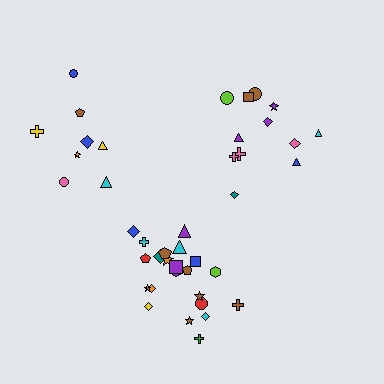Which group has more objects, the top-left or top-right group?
The top-right group.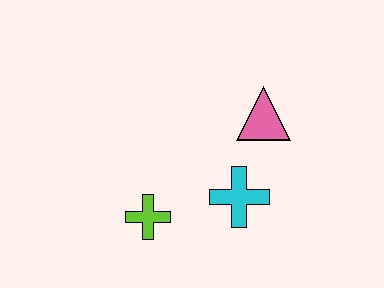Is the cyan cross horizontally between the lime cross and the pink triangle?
Yes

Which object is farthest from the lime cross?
The pink triangle is farthest from the lime cross.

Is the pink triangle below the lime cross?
No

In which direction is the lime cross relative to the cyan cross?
The lime cross is to the left of the cyan cross.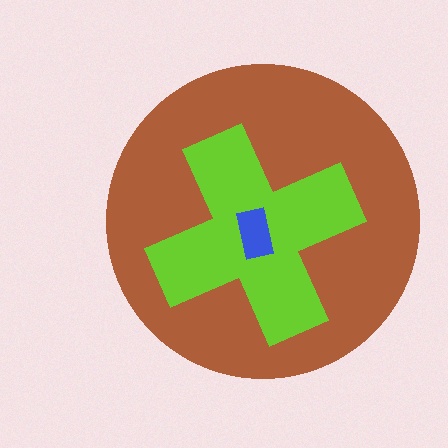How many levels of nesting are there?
3.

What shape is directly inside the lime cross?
The blue rectangle.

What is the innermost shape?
The blue rectangle.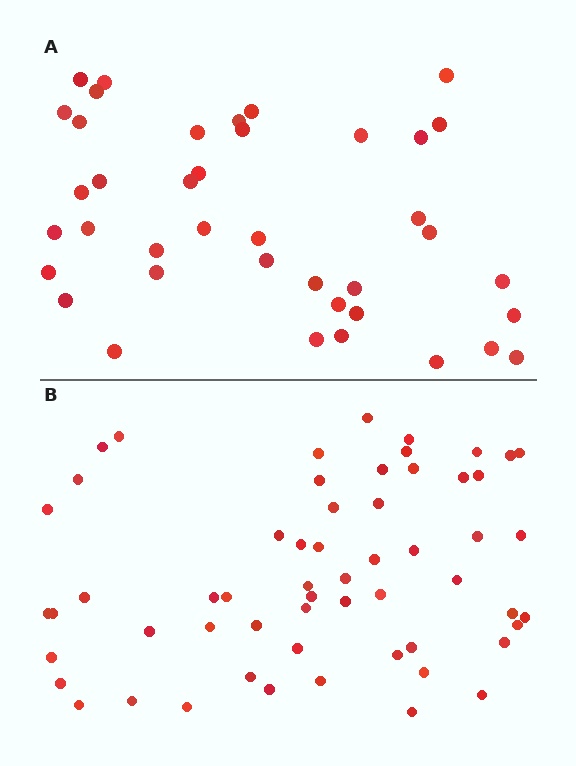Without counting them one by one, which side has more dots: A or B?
Region B (the bottom region) has more dots.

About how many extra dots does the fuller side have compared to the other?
Region B has approximately 20 more dots than region A.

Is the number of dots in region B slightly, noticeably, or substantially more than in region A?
Region B has substantially more. The ratio is roughly 1.4 to 1.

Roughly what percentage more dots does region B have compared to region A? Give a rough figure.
About 45% more.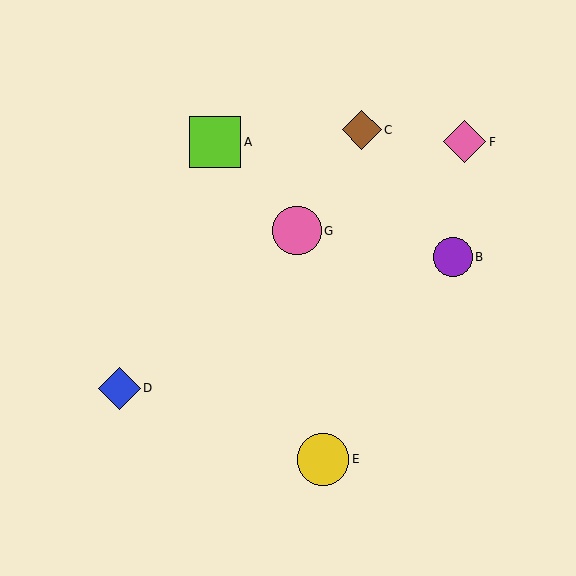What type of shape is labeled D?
Shape D is a blue diamond.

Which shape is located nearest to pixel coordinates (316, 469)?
The yellow circle (labeled E) at (323, 459) is nearest to that location.